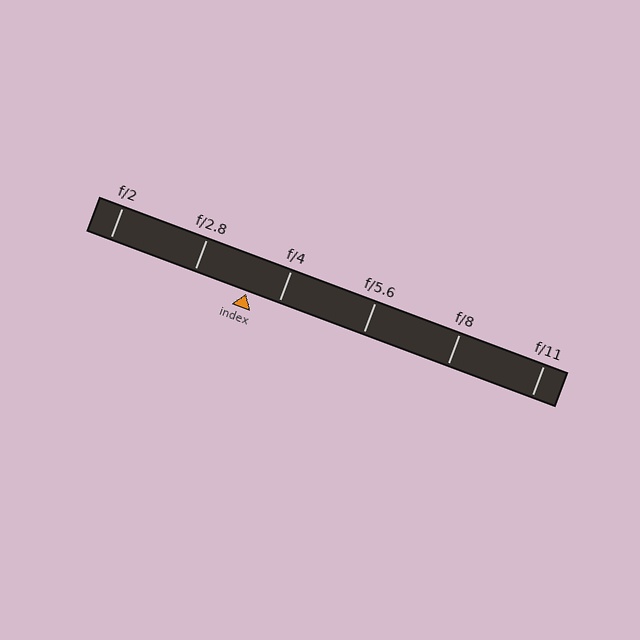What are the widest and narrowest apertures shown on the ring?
The widest aperture shown is f/2 and the narrowest is f/11.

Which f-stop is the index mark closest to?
The index mark is closest to f/4.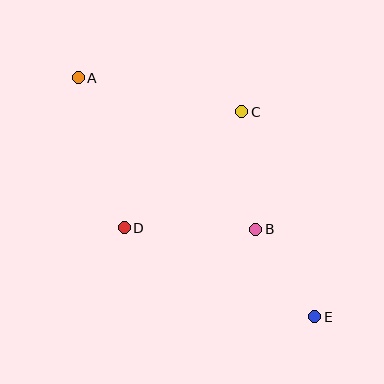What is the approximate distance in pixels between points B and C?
The distance between B and C is approximately 118 pixels.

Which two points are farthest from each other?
Points A and E are farthest from each other.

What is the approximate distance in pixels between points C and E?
The distance between C and E is approximately 218 pixels.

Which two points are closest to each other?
Points B and E are closest to each other.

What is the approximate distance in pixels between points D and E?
The distance between D and E is approximately 210 pixels.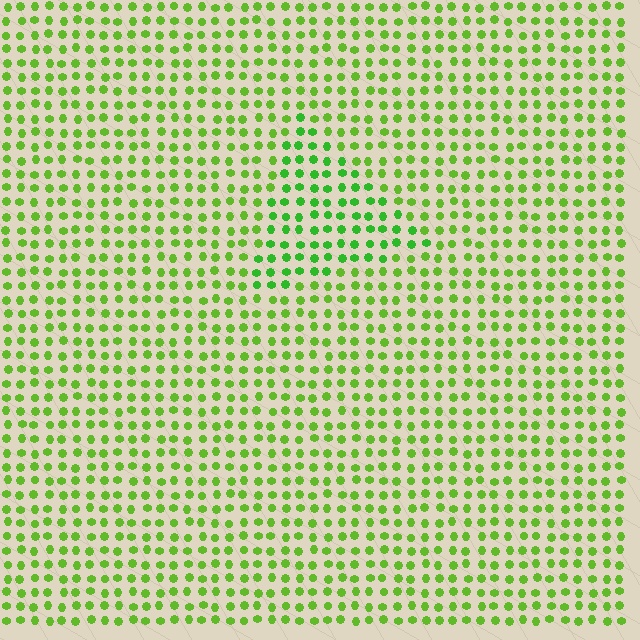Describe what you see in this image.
The image is filled with small lime elements in a uniform arrangement. A triangle-shaped region is visible where the elements are tinted to a slightly different hue, forming a subtle color boundary.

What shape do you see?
I see a triangle.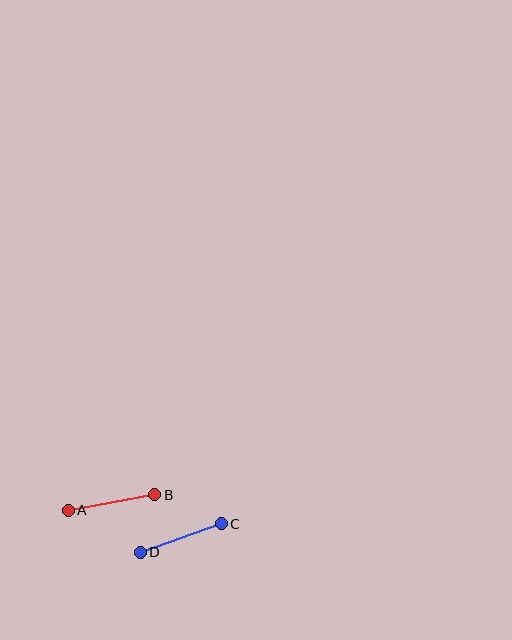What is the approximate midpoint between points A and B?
The midpoint is at approximately (112, 503) pixels.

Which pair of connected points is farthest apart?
Points A and B are farthest apart.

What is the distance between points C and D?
The distance is approximately 86 pixels.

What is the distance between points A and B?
The distance is approximately 88 pixels.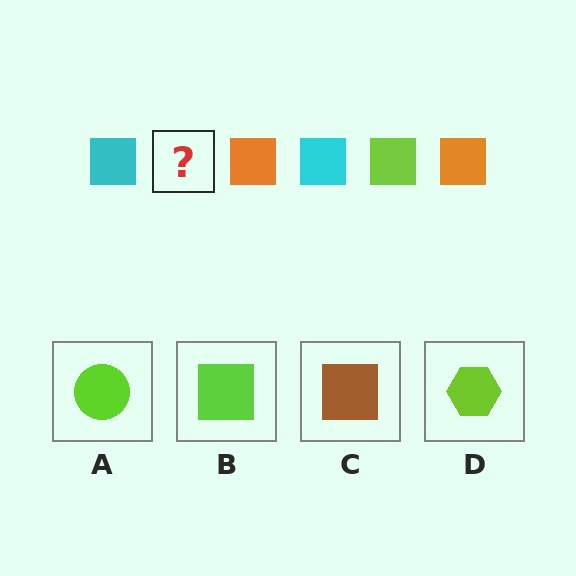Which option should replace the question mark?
Option B.